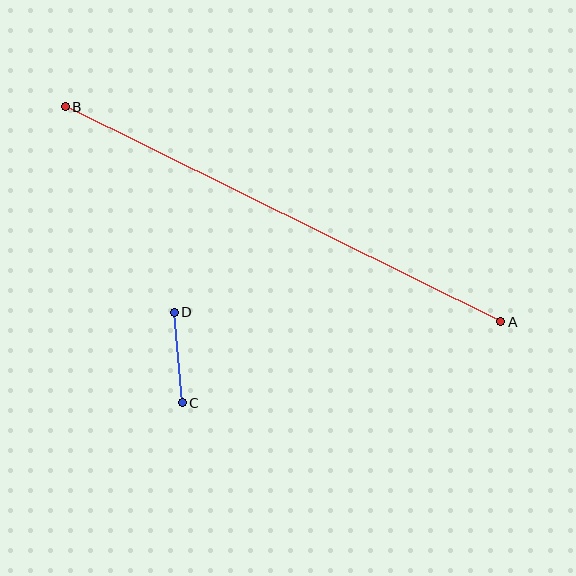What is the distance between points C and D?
The distance is approximately 91 pixels.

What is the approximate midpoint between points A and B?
The midpoint is at approximately (283, 214) pixels.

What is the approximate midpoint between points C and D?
The midpoint is at approximately (178, 358) pixels.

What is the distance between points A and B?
The distance is approximately 485 pixels.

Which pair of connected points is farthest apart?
Points A and B are farthest apart.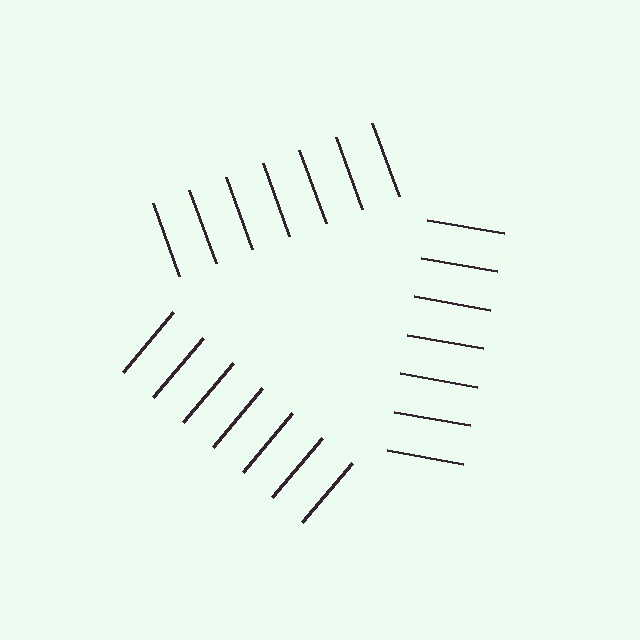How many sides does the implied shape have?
3 sides — the line-ends trace a triangle.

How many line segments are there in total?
21 — 7 along each of the 3 edges.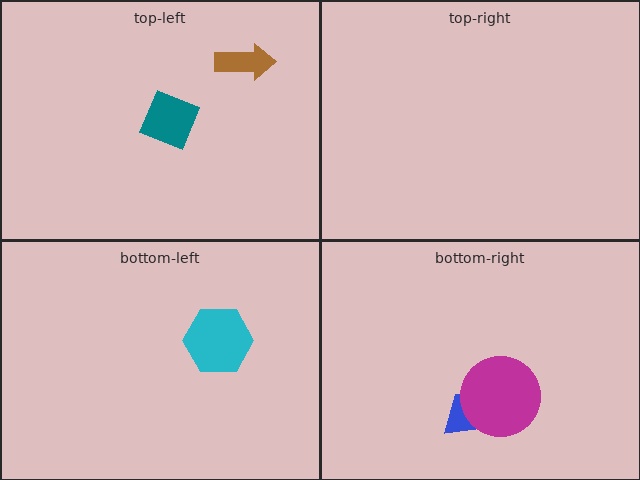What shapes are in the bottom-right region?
The blue trapezoid, the magenta circle.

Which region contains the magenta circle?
The bottom-right region.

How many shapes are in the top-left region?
2.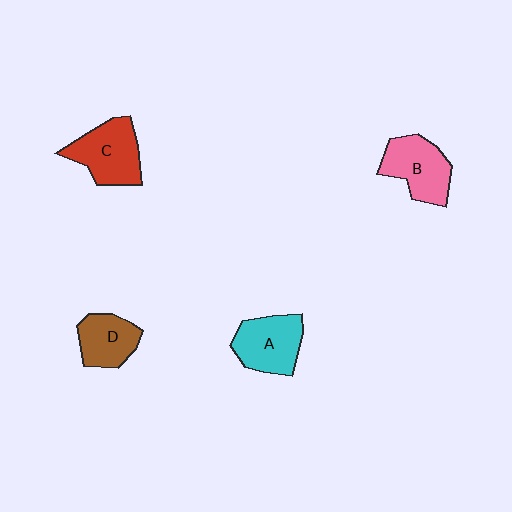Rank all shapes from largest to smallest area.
From largest to smallest: C (red), A (cyan), B (pink), D (brown).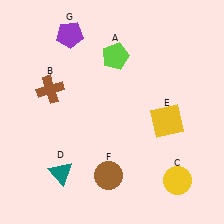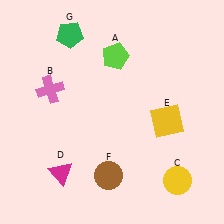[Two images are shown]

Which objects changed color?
B changed from brown to pink. D changed from teal to magenta. G changed from purple to green.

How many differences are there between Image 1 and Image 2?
There are 3 differences between the two images.